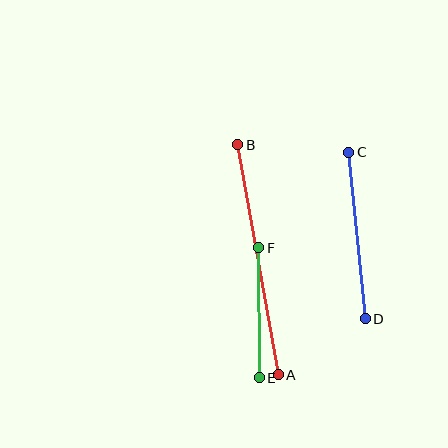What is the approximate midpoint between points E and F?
The midpoint is at approximately (259, 313) pixels.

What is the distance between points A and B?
The distance is approximately 233 pixels.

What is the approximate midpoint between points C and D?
The midpoint is at approximately (357, 235) pixels.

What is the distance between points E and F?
The distance is approximately 130 pixels.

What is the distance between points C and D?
The distance is approximately 167 pixels.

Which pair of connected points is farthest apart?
Points A and B are farthest apart.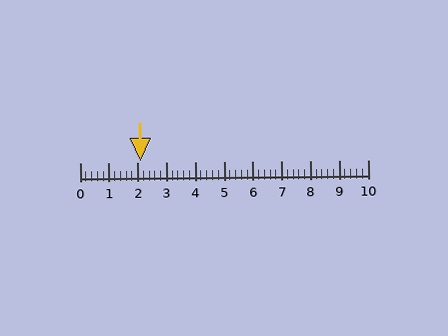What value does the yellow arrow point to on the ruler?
The yellow arrow points to approximately 2.1.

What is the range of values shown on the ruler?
The ruler shows values from 0 to 10.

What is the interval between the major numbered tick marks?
The major tick marks are spaced 1 units apart.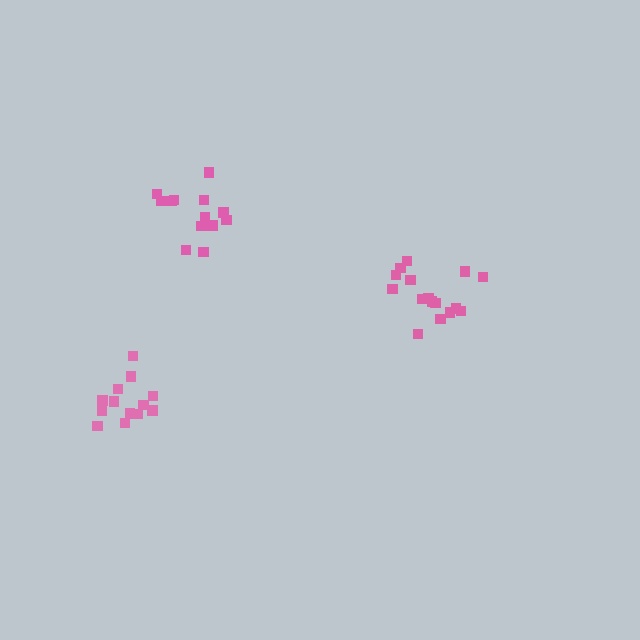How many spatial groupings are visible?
There are 3 spatial groupings.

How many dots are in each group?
Group 1: 16 dots, Group 2: 13 dots, Group 3: 13 dots (42 total).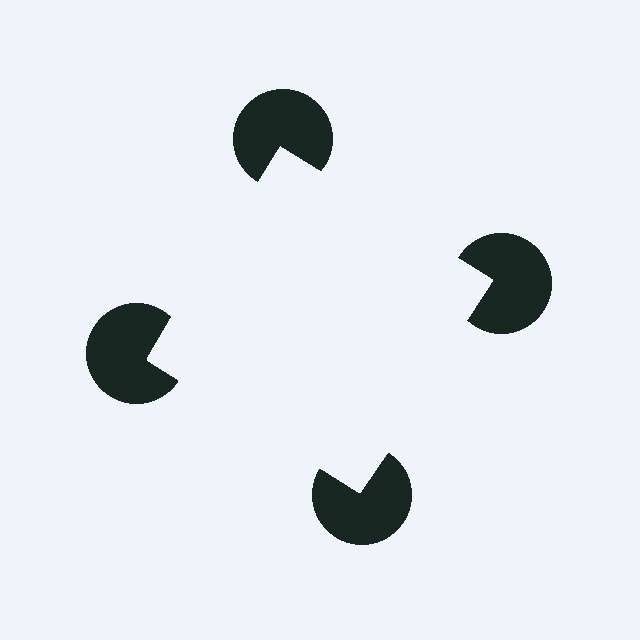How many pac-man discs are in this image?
There are 4 — one at each vertex of the illusory square.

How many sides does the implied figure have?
4 sides.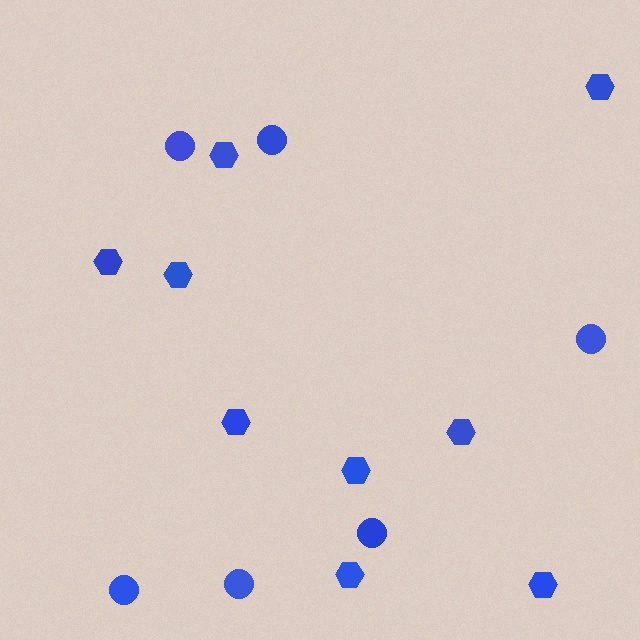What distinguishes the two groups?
There are 2 groups: one group of circles (6) and one group of hexagons (9).